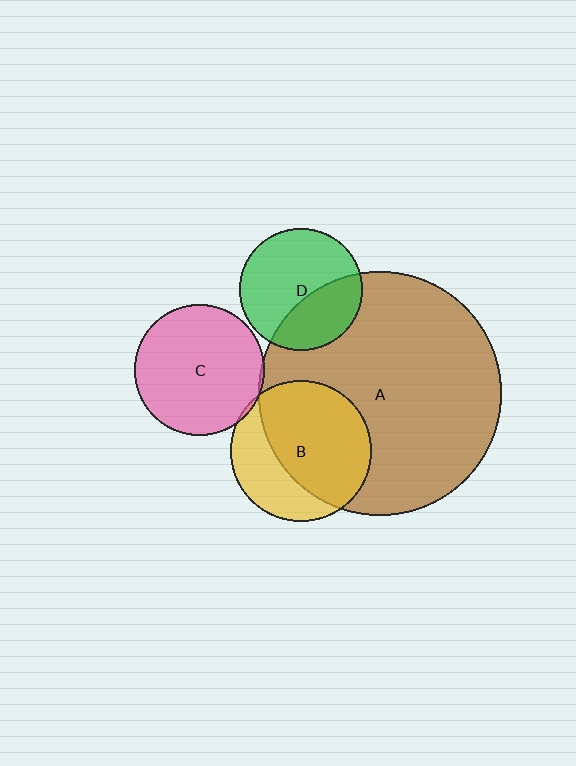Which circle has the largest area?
Circle A (brown).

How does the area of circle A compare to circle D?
Approximately 3.9 times.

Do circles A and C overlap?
Yes.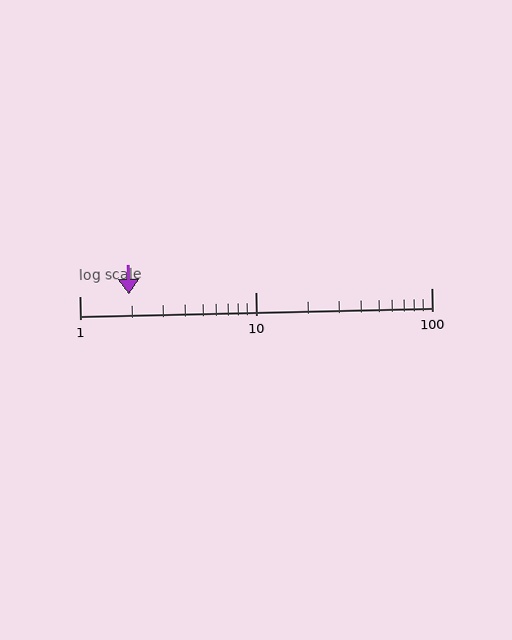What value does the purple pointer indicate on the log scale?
The pointer indicates approximately 1.9.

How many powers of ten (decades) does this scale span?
The scale spans 2 decades, from 1 to 100.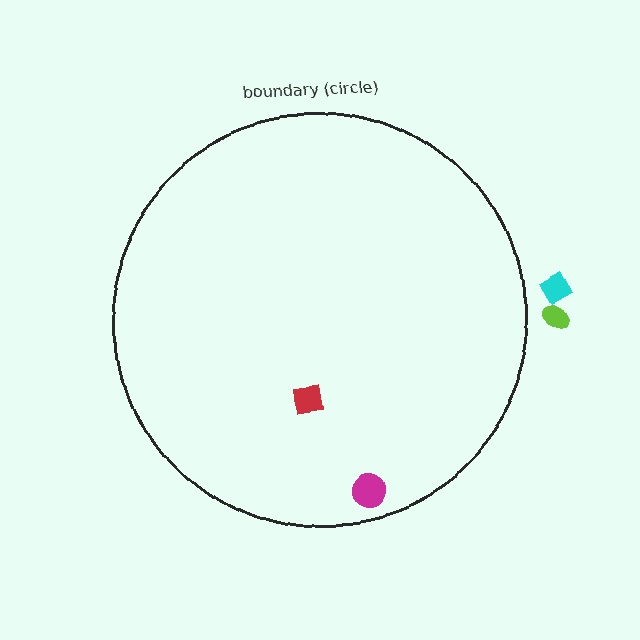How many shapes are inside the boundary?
2 inside, 2 outside.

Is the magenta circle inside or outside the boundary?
Inside.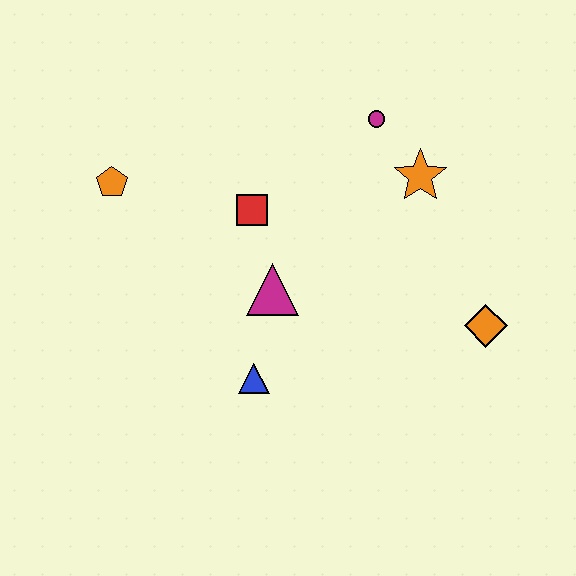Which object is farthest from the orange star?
The orange pentagon is farthest from the orange star.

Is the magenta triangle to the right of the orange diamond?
No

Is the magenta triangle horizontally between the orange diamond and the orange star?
No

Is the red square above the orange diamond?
Yes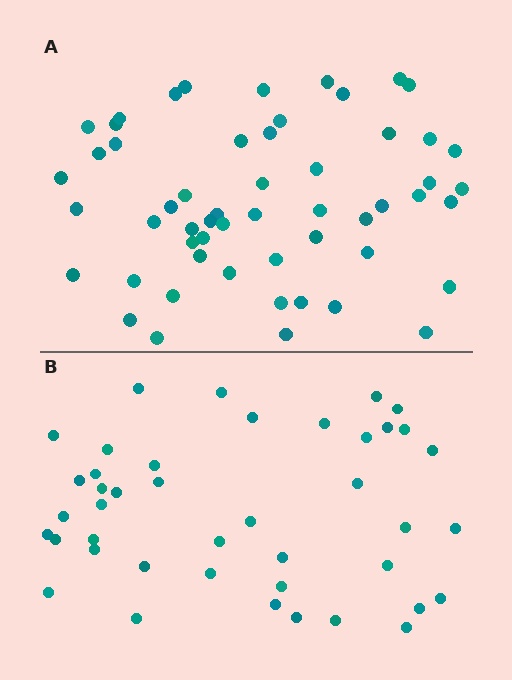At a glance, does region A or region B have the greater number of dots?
Region A (the top region) has more dots.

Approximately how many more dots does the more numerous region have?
Region A has approximately 15 more dots than region B.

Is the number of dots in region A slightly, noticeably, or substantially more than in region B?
Region A has noticeably more, but not dramatically so. The ratio is roughly 1.3 to 1.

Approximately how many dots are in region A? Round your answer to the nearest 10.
About 60 dots. (The exact count is 55, which rounds to 60.)